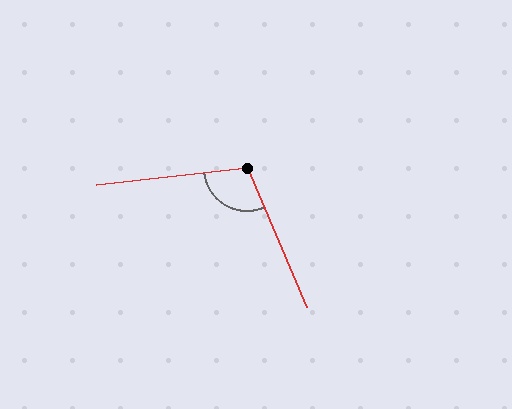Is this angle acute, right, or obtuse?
It is obtuse.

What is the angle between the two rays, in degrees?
Approximately 106 degrees.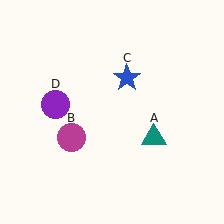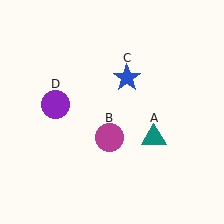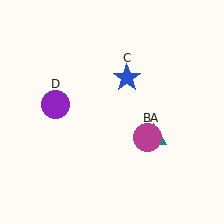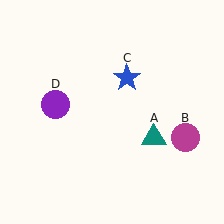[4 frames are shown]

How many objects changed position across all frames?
1 object changed position: magenta circle (object B).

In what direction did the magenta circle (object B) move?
The magenta circle (object B) moved right.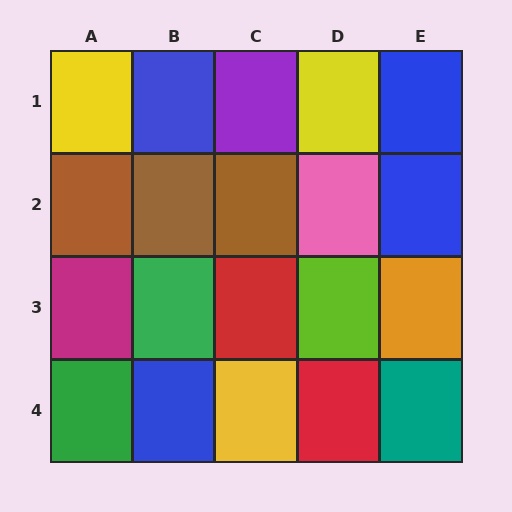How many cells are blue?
4 cells are blue.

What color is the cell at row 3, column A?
Magenta.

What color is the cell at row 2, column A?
Brown.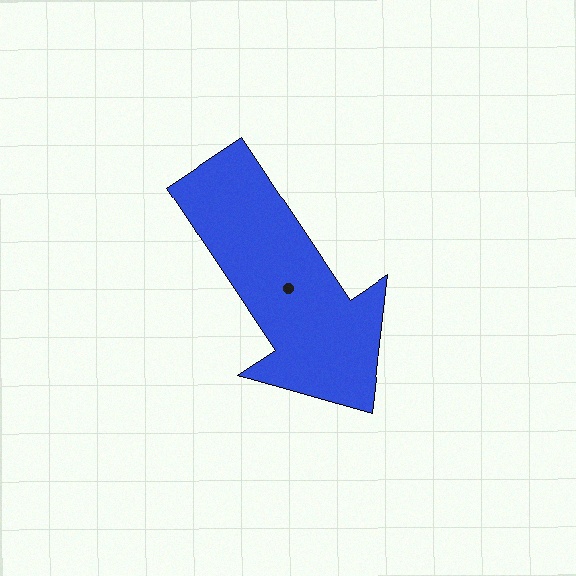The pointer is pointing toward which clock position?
Roughly 5 o'clock.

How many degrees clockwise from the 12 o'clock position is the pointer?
Approximately 146 degrees.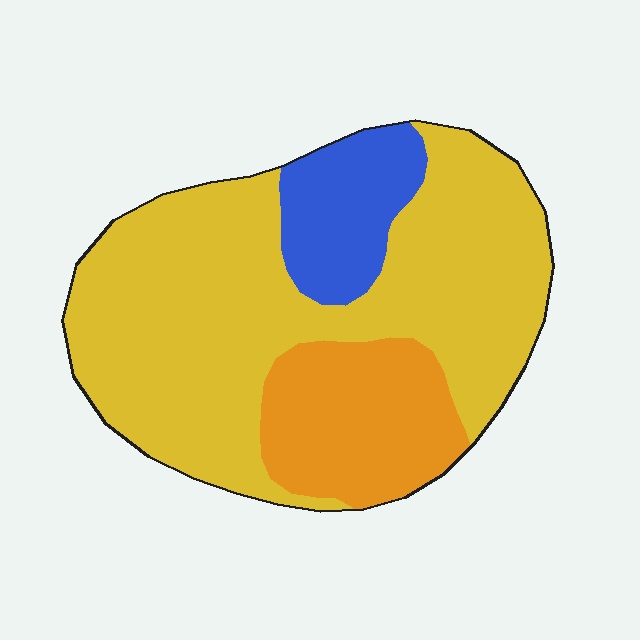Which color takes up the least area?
Blue, at roughly 15%.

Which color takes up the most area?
Yellow, at roughly 65%.